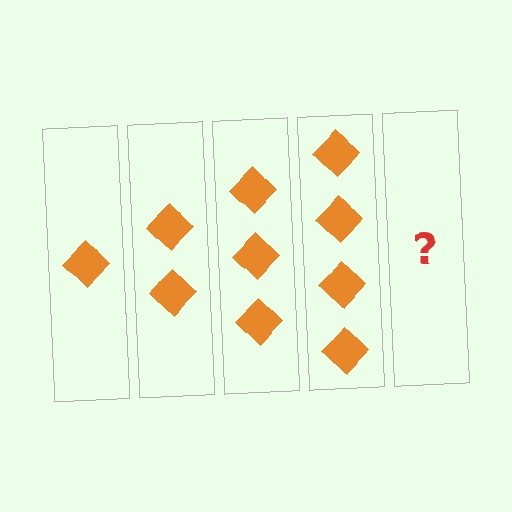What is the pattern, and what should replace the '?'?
The pattern is that each step adds one more diamond. The '?' should be 5 diamonds.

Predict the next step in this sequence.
The next step is 5 diamonds.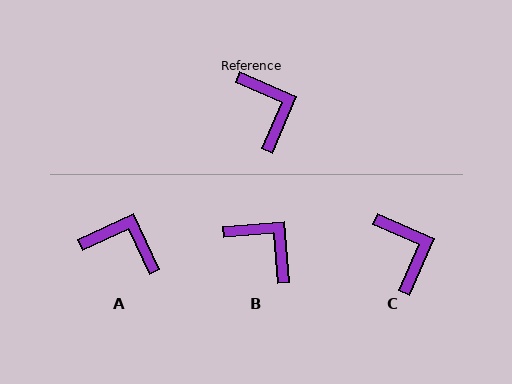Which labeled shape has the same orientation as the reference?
C.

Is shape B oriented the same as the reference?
No, it is off by about 28 degrees.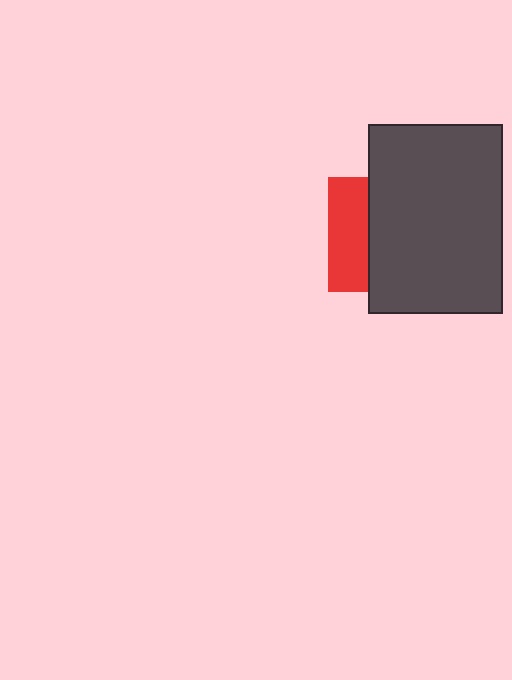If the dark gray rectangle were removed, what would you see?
You would see the complete red square.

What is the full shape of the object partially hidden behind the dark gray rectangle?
The partially hidden object is a red square.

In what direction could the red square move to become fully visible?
The red square could move left. That would shift it out from behind the dark gray rectangle entirely.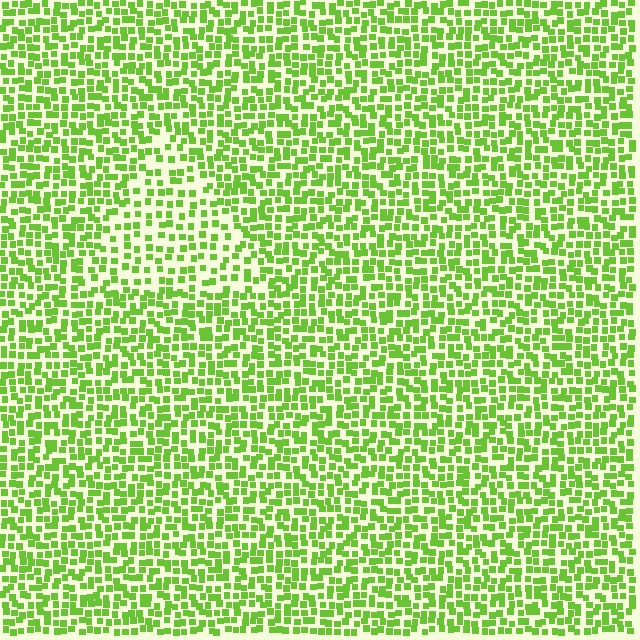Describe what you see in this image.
The image contains small lime elements arranged at two different densities. A triangle-shaped region is visible where the elements are less densely packed than the surrounding area.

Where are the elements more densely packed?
The elements are more densely packed outside the triangle boundary.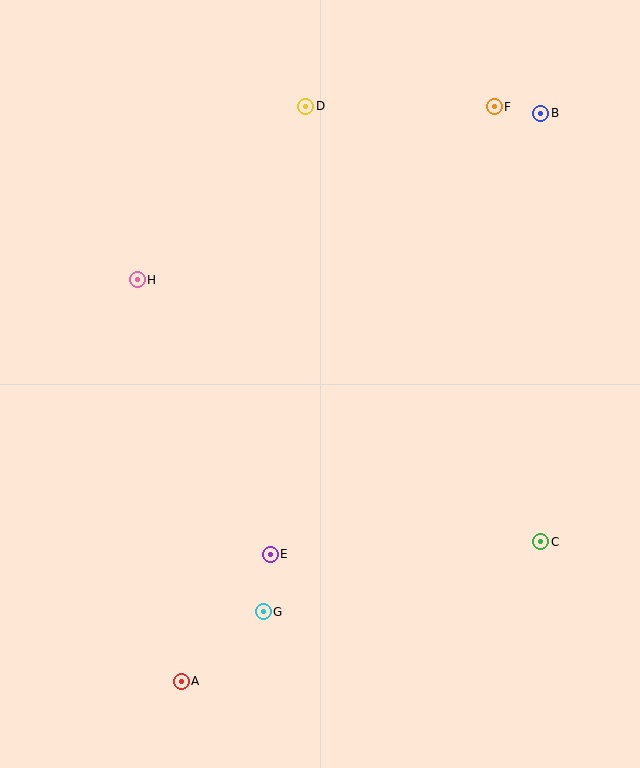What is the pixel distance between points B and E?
The distance between B and E is 518 pixels.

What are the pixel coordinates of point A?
Point A is at (181, 681).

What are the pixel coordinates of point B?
Point B is at (541, 113).